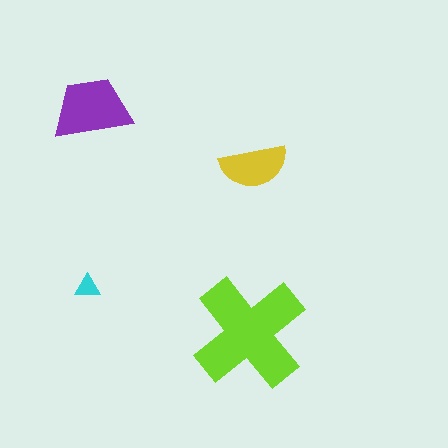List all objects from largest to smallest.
The lime cross, the purple trapezoid, the yellow semicircle, the cyan triangle.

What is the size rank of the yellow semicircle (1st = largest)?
3rd.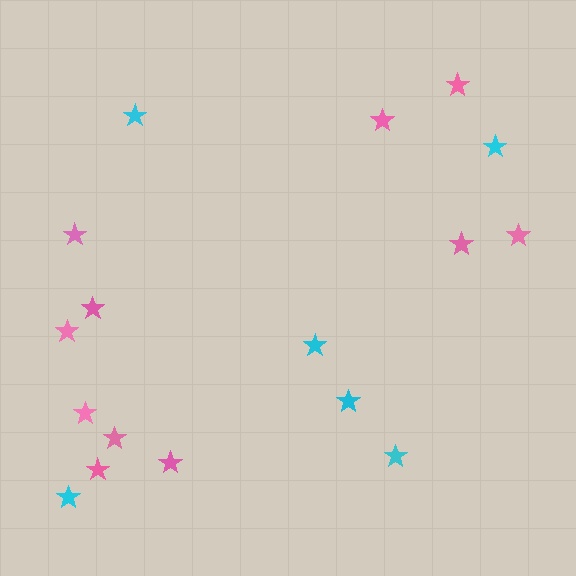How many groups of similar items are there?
There are 2 groups: one group of cyan stars (6) and one group of pink stars (11).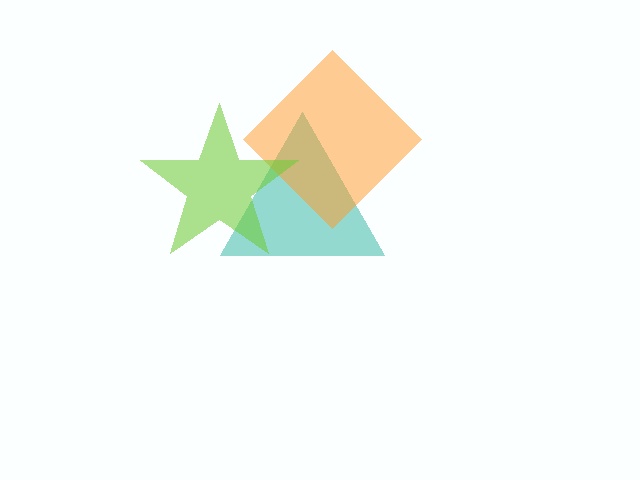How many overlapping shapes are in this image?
There are 3 overlapping shapes in the image.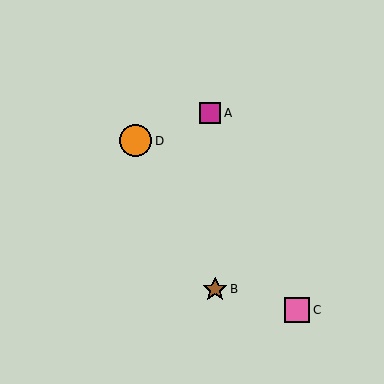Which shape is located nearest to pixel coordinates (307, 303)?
The pink square (labeled C) at (297, 310) is nearest to that location.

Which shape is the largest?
The orange circle (labeled D) is the largest.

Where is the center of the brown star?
The center of the brown star is at (215, 289).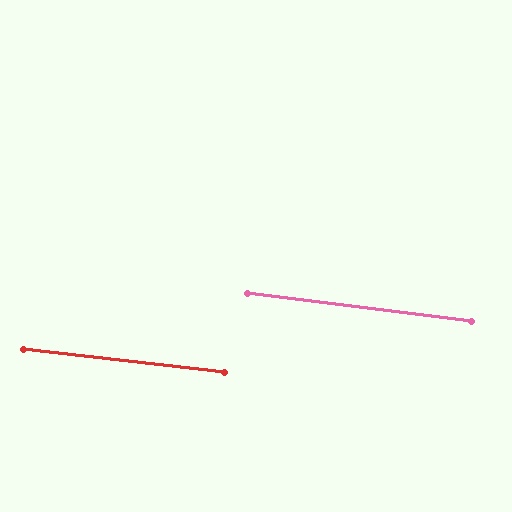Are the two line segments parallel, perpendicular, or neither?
Parallel — their directions differ by only 0.5°.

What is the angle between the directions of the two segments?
Approximately 0 degrees.